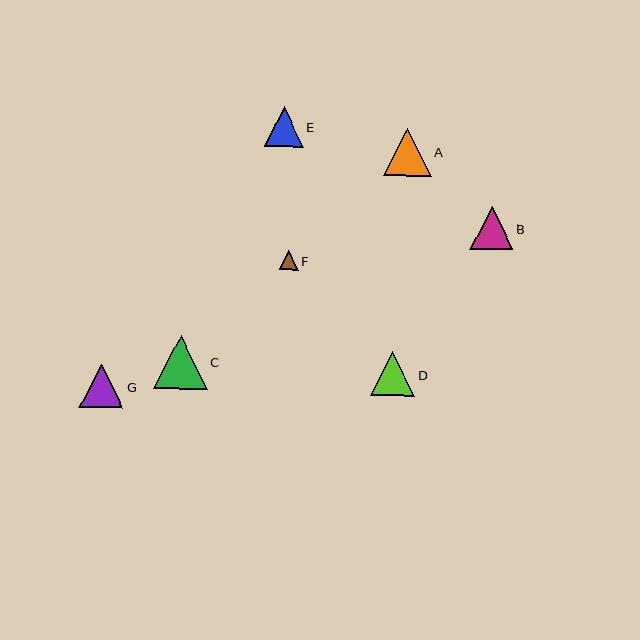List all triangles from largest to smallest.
From largest to smallest: C, A, D, G, B, E, F.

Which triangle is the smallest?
Triangle F is the smallest with a size of approximately 18 pixels.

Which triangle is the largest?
Triangle C is the largest with a size of approximately 54 pixels.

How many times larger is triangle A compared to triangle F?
Triangle A is approximately 2.6 times the size of triangle F.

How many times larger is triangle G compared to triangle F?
Triangle G is approximately 2.4 times the size of triangle F.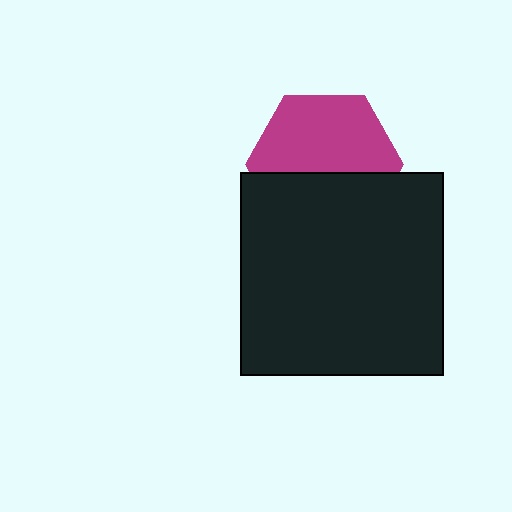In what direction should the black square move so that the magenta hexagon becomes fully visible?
The black square should move down. That is the shortest direction to clear the overlap and leave the magenta hexagon fully visible.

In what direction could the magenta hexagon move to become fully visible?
The magenta hexagon could move up. That would shift it out from behind the black square entirely.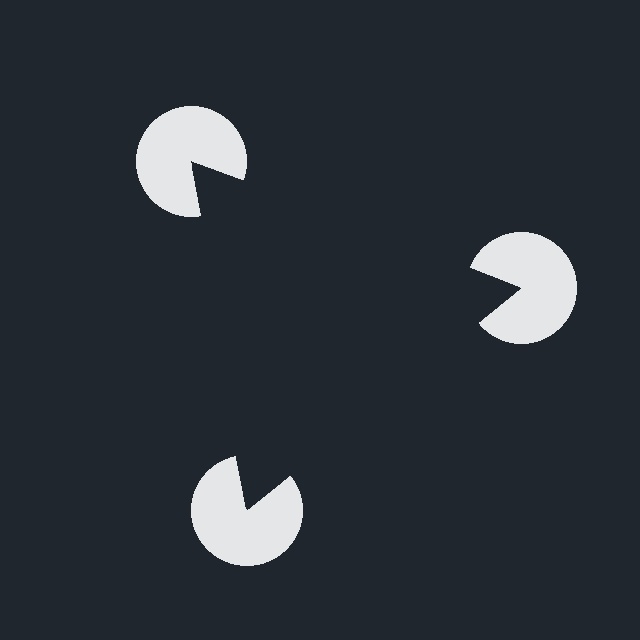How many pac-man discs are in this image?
There are 3 — one at each vertex of the illusory triangle.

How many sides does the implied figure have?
3 sides.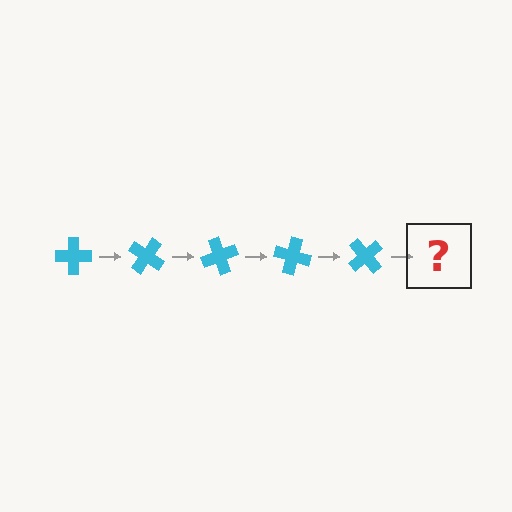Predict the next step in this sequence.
The next step is a cyan cross rotated 175 degrees.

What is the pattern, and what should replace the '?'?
The pattern is that the cross rotates 35 degrees each step. The '?' should be a cyan cross rotated 175 degrees.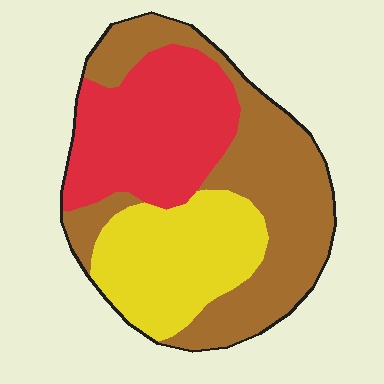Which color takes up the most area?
Brown, at roughly 40%.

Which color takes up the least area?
Yellow, at roughly 25%.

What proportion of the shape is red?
Red takes up between a quarter and a half of the shape.